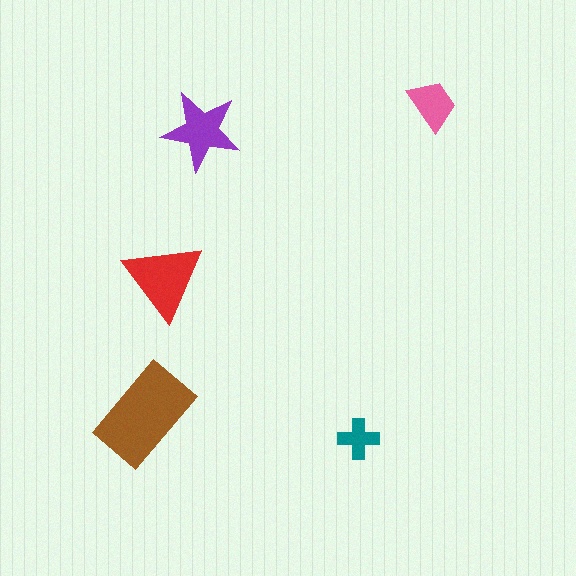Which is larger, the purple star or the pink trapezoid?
The purple star.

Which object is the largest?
The brown rectangle.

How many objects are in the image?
There are 5 objects in the image.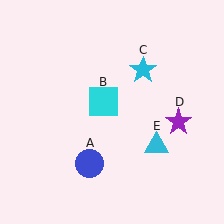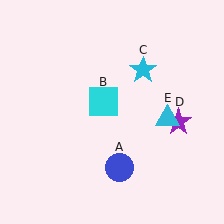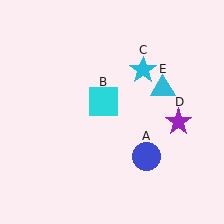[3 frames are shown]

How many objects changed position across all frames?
2 objects changed position: blue circle (object A), cyan triangle (object E).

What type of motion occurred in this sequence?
The blue circle (object A), cyan triangle (object E) rotated counterclockwise around the center of the scene.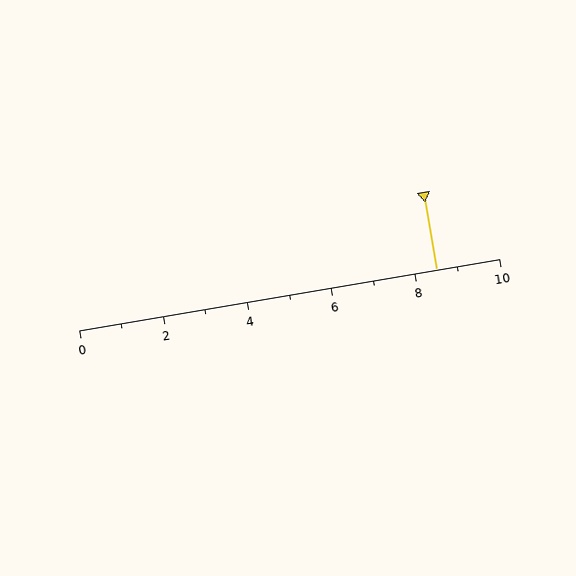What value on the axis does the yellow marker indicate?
The marker indicates approximately 8.5.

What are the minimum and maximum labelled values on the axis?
The axis runs from 0 to 10.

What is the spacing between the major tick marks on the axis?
The major ticks are spaced 2 apart.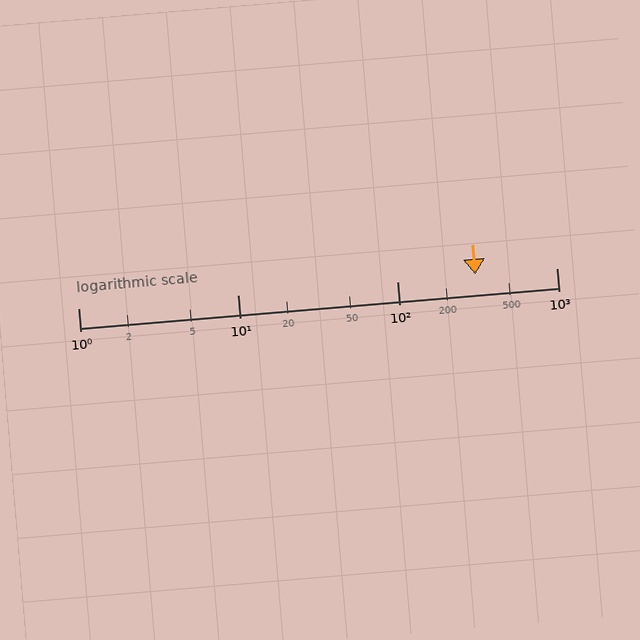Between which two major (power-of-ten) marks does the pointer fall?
The pointer is between 100 and 1000.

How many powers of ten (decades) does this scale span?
The scale spans 3 decades, from 1 to 1000.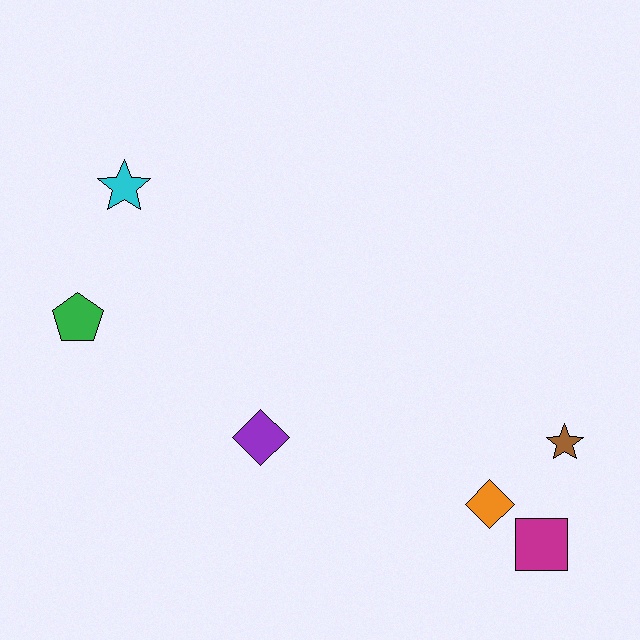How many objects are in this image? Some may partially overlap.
There are 6 objects.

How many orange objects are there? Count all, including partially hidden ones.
There is 1 orange object.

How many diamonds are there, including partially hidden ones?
There are 2 diamonds.